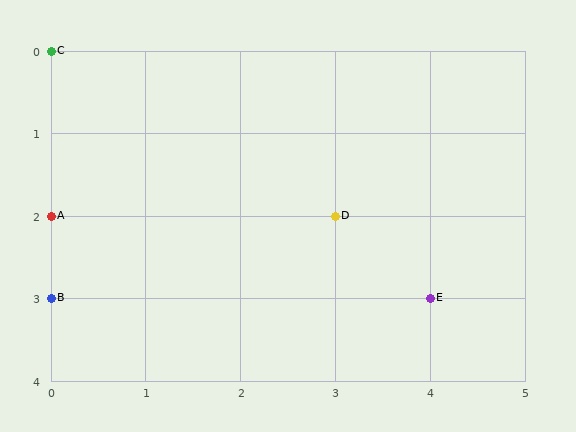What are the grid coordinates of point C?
Point C is at grid coordinates (0, 0).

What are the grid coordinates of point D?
Point D is at grid coordinates (3, 2).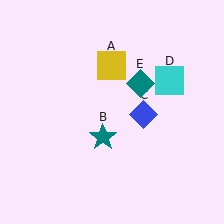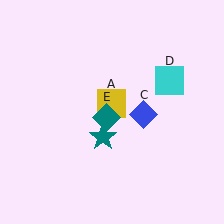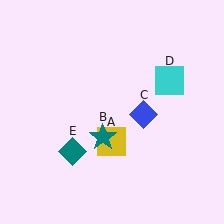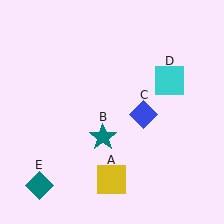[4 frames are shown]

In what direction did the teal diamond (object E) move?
The teal diamond (object E) moved down and to the left.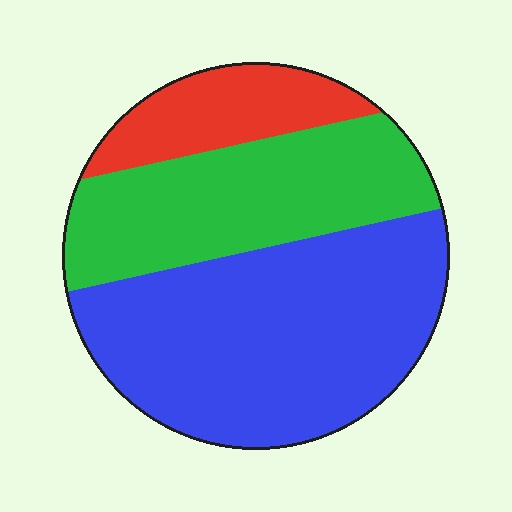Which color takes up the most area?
Blue, at roughly 50%.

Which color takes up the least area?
Red, at roughly 15%.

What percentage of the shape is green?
Green takes up about one third (1/3) of the shape.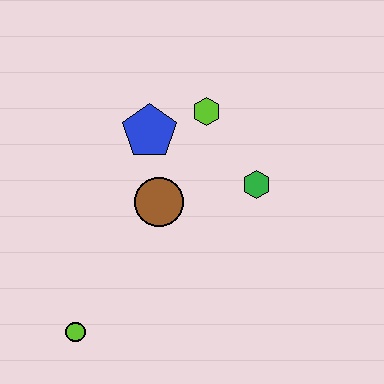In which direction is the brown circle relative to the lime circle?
The brown circle is above the lime circle.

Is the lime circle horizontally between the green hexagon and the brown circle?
No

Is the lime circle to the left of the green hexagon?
Yes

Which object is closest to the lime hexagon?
The blue pentagon is closest to the lime hexagon.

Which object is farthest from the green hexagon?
The lime circle is farthest from the green hexagon.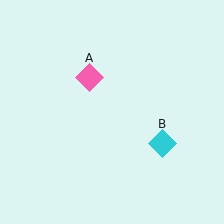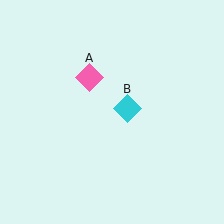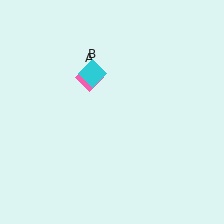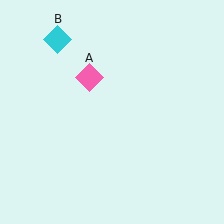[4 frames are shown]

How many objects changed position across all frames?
1 object changed position: cyan diamond (object B).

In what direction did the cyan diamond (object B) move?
The cyan diamond (object B) moved up and to the left.